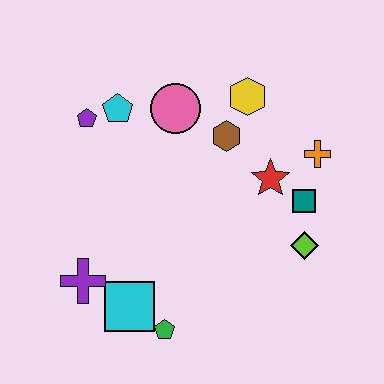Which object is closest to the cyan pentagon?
The purple pentagon is closest to the cyan pentagon.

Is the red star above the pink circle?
No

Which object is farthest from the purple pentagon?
The lime diamond is farthest from the purple pentagon.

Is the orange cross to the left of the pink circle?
No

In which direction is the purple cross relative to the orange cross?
The purple cross is to the left of the orange cross.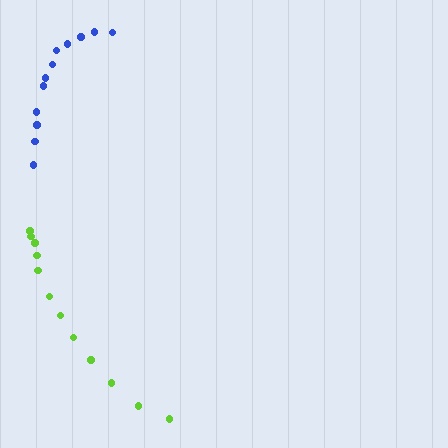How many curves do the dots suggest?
There are 2 distinct paths.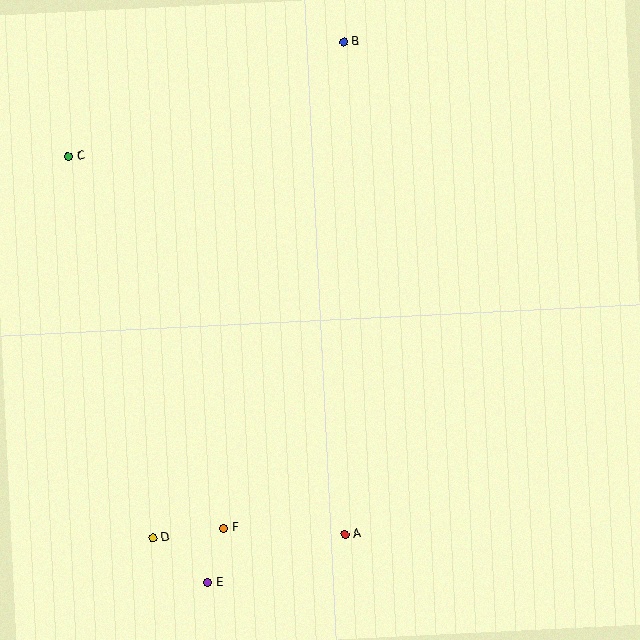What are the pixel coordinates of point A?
Point A is at (345, 534).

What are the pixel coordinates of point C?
Point C is at (69, 157).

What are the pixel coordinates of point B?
Point B is at (344, 42).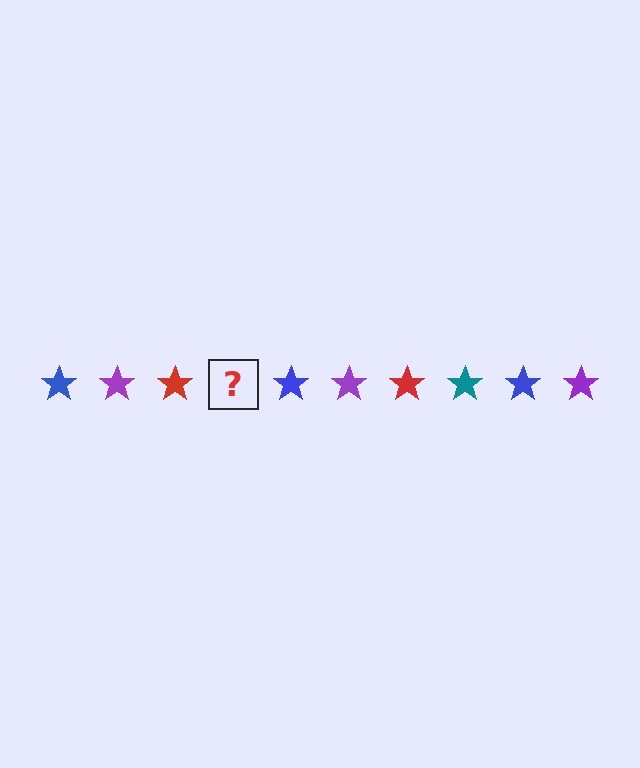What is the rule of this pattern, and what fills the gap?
The rule is that the pattern cycles through blue, purple, red, teal stars. The gap should be filled with a teal star.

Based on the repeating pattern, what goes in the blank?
The blank should be a teal star.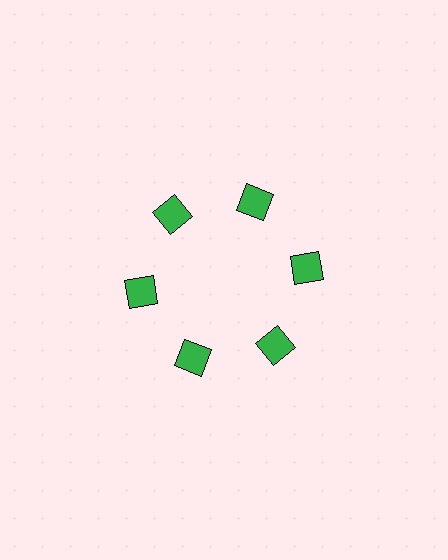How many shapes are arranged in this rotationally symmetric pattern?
There are 6 shapes, arranged in 6 groups of 1.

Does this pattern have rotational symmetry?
Yes, this pattern has 6-fold rotational symmetry. It looks the same after rotating 60 degrees around the center.